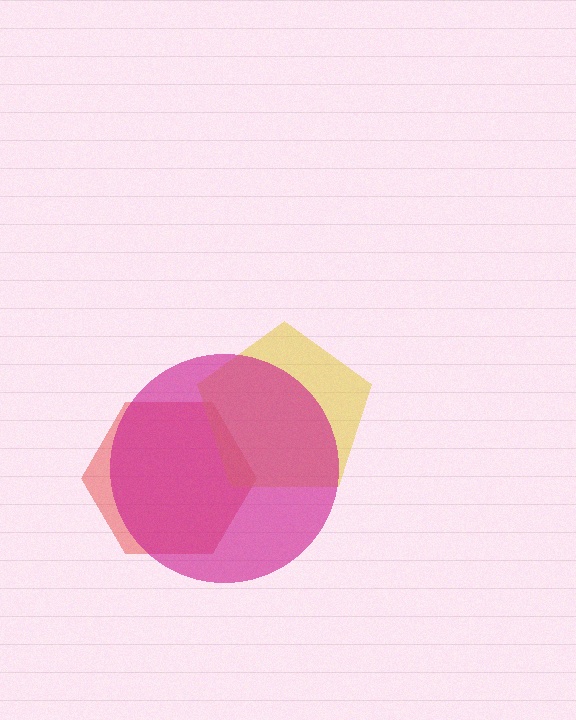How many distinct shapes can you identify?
There are 3 distinct shapes: a red hexagon, a yellow pentagon, a magenta circle.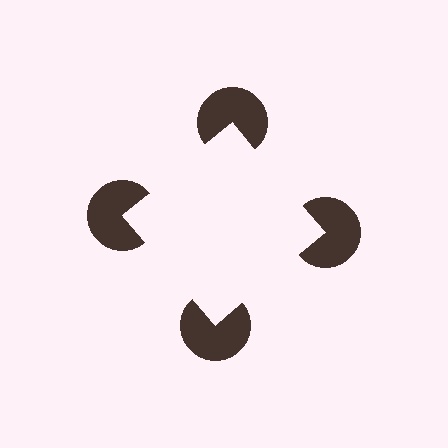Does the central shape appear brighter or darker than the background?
It typically appears slightly brighter than the background, even though no actual brightness change is drawn.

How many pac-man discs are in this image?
There are 4 — one at each vertex of the illusory square.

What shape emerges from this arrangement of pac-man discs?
An illusory square — its edges are inferred from the aligned wedge cuts in the pac-man discs, not physically drawn.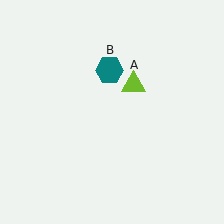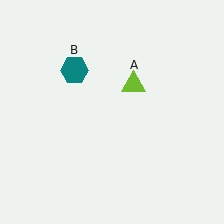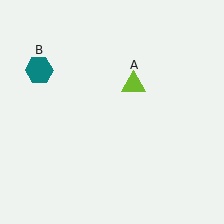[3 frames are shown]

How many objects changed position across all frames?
1 object changed position: teal hexagon (object B).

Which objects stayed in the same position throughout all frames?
Lime triangle (object A) remained stationary.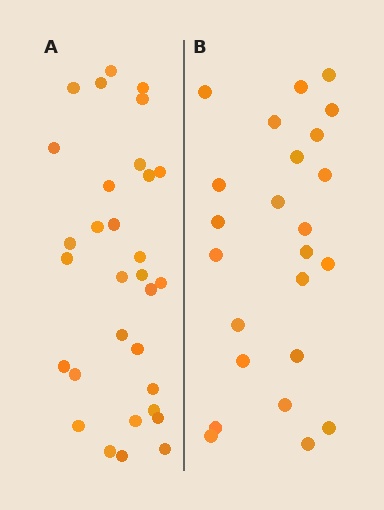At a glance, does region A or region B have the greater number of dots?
Region A (the left region) has more dots.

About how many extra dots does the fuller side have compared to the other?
Region A has roughly 8 or so more dots than region B.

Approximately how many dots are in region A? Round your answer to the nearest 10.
About 30 dots. (The exact count is 31, which rounds to 30.)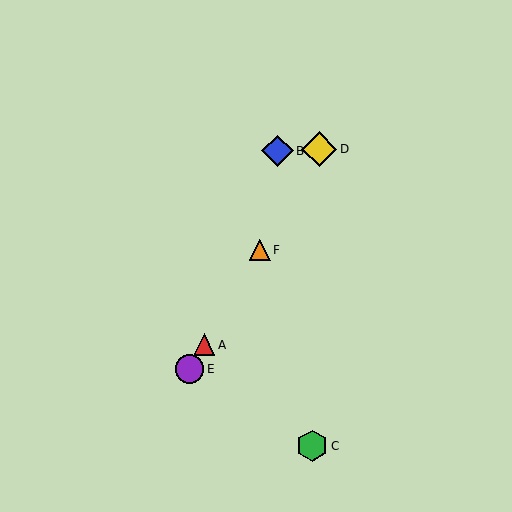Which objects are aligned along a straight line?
Objects A, D, E, F are aligned along a straight line.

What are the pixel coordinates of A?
Object A is at (204, 345).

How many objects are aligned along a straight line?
4 objects (A, D, E, F) are aligned along a straight line.